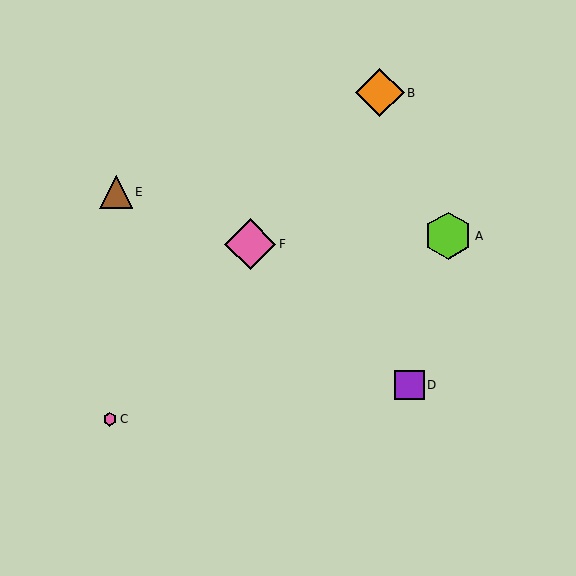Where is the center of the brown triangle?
The center of the brown triangle is at (116, 192).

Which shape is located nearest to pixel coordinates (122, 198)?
The brown triangle (labeled E) at (116, 192) is nearest to that location.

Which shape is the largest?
The pink diamond (labeled F) is the largest.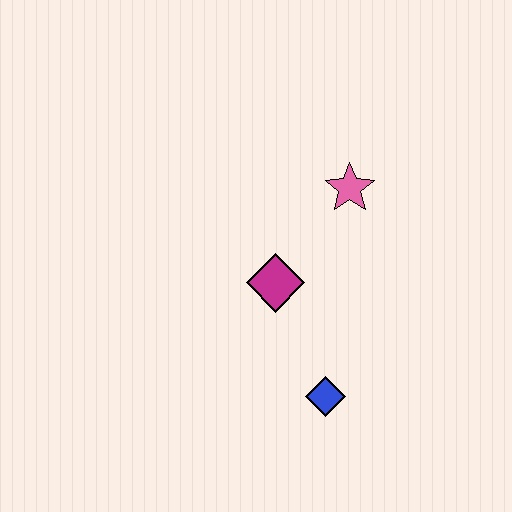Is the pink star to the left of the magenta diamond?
No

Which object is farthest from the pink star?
The blue diamond is farthest from the pink star.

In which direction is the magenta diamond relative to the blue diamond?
The magenta diamond is above the blue diamond.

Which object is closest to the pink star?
The magenta diamond is closest to the pink star.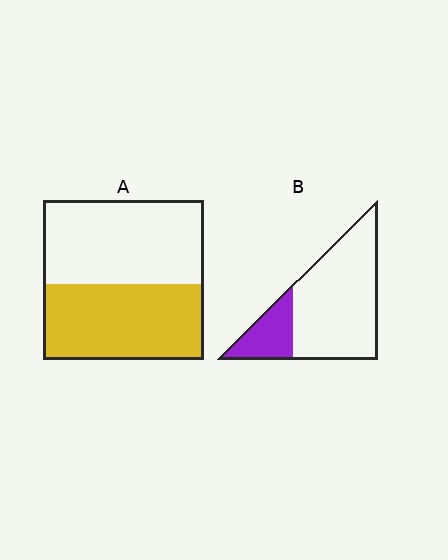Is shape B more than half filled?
No.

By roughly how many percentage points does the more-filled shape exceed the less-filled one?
By roughly 25 percentage points (A over B).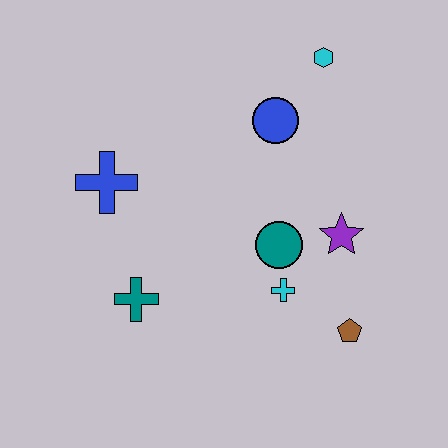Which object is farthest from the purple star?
The blue cross is farthest from the purple star.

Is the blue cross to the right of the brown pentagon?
No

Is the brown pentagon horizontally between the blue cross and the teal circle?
No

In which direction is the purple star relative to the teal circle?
The purple star is to the right of the teal circle.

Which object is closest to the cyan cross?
The teal circle is closest to the cyan cross.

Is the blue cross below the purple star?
No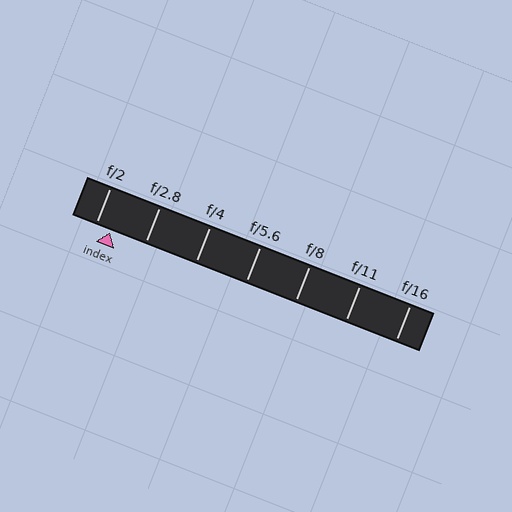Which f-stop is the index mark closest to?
The index mark is closest to f/2.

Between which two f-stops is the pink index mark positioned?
The index mark is between f/2 and f/2.8.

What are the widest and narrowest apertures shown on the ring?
The widest aperture shown is f/2 and the narrowest is f/16.